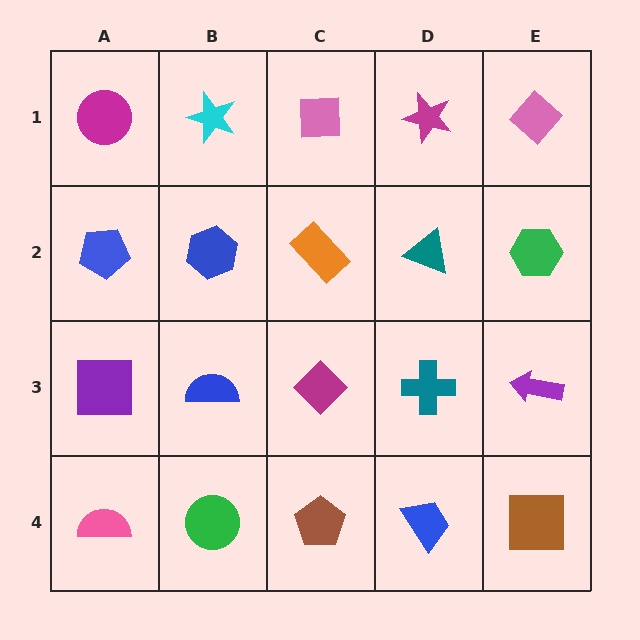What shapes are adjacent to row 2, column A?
A magenta circle (row 1, column A), a purple square (row 3, column A), a blue hexagon (row 2, column B).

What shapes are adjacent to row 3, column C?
An orange rectangle (row 2, column C), a brown pentagon (row 4, column C), a blue semicircle (row 3, column B), a teal cross (row 3, column D).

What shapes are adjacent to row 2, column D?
A magenta star (row 1, column D), a teal cross (row 3, column D), an orange rectangle (row 2, column C), a green hexagon (row 2, column E).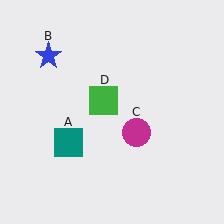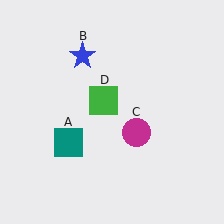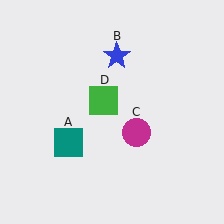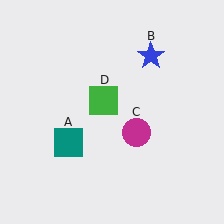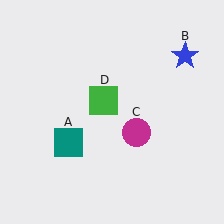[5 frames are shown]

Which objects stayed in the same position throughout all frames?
Teal square (object A) and magenta circle (object C) and green square (object D) remained stationary.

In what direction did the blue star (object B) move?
The blue star (object B) moved right.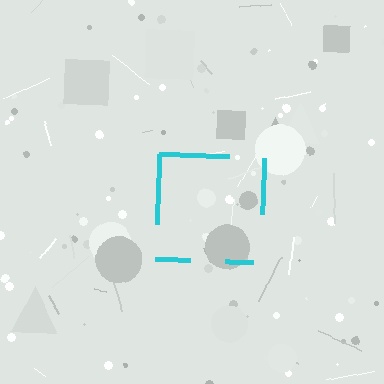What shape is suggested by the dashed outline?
The dashed outline suggests a square.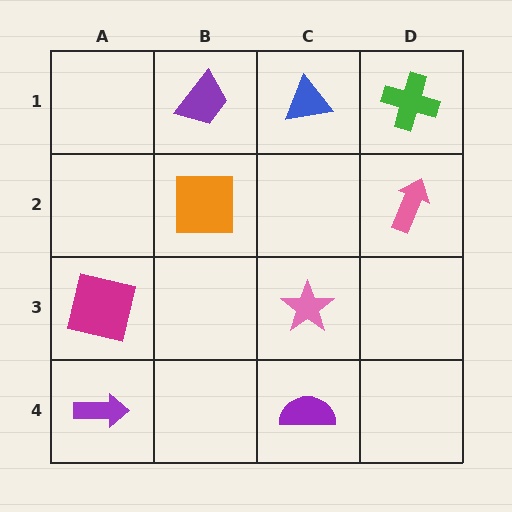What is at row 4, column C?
A purple semicircle.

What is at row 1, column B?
A purple trapezoid.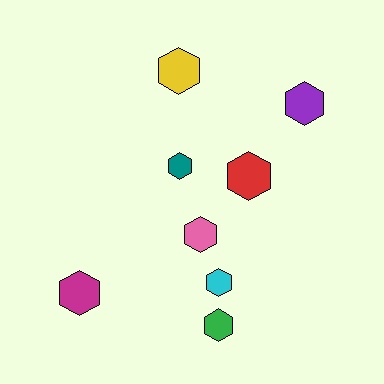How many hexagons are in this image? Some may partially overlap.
There are 8 hexagons.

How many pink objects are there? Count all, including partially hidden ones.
There is 1 pink object.